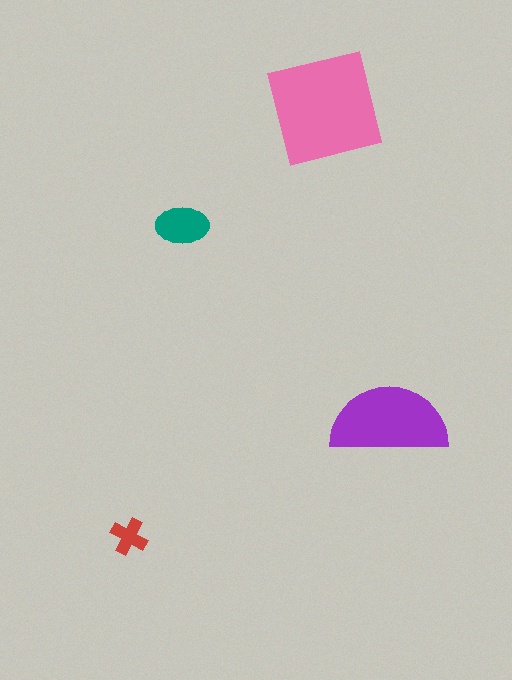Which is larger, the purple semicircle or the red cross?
The purple semicircle.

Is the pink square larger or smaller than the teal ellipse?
Larger.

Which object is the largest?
The pink square.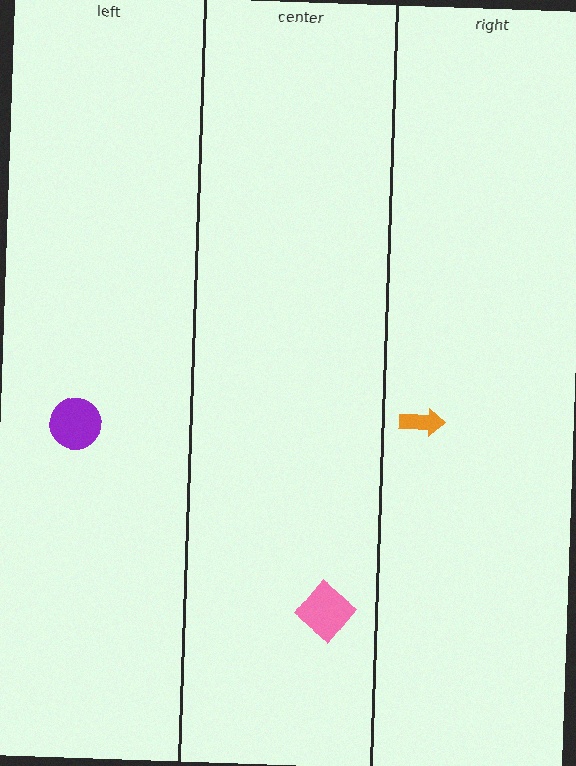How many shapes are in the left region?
1.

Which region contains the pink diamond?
The center region.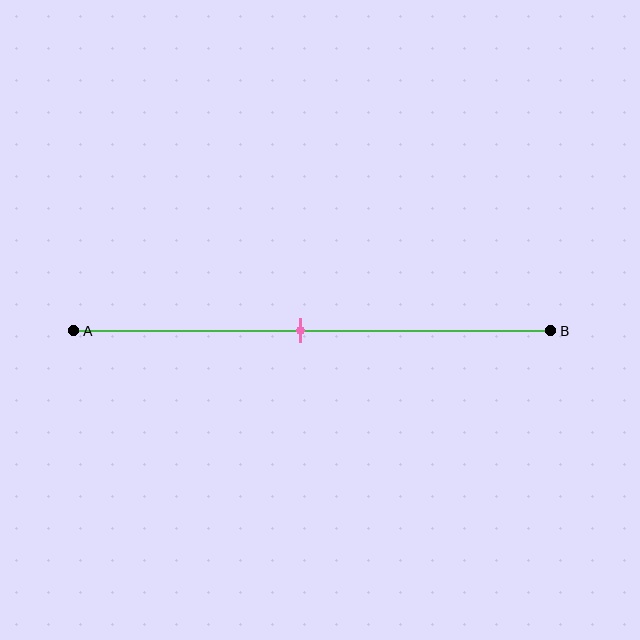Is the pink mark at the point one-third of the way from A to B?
No, the mark is at about 50% from A, not at the 33% one-third point.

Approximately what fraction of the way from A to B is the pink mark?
The pink mark is approximately 50% of the way from A to B.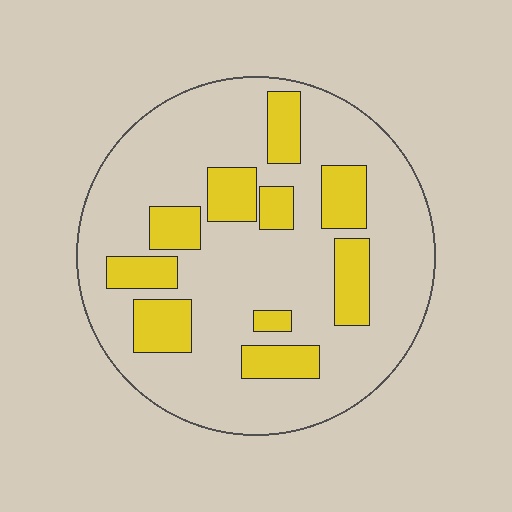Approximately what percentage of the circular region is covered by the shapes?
Approximately 25%.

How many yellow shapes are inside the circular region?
10.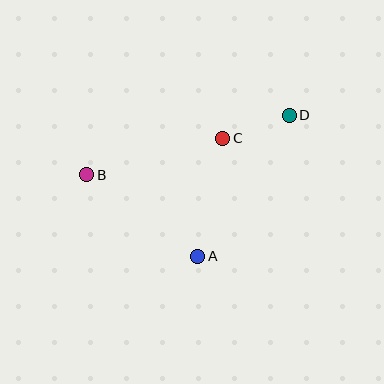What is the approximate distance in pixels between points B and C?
The distance between B and C is approximately 141 pixels.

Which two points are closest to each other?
Points C and D are closest to each other.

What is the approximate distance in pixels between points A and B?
The distance between A and B is approximately 138 pixels.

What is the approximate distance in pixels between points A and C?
The distance between A and C is approximately 121 pixels.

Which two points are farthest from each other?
Points B and D are farthest from each other.